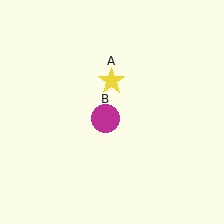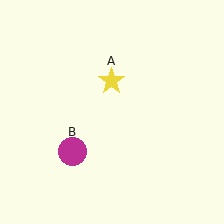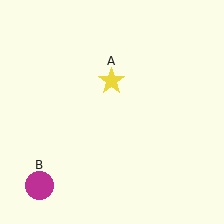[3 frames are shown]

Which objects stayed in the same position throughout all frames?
Yellow star (object A) remained stationary.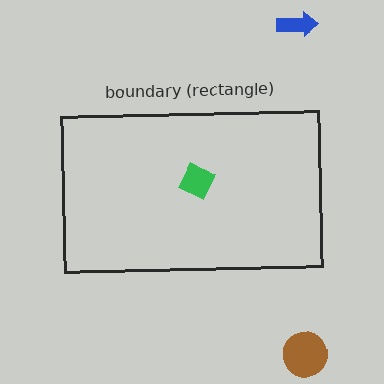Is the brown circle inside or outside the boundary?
Outside.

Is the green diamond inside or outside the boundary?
Inside.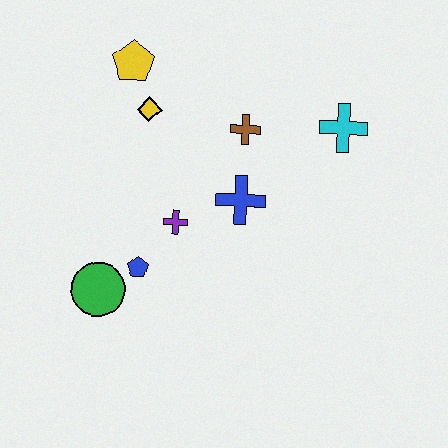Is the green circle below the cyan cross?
Yes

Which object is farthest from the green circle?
The cyan cross is farthest from the green circle.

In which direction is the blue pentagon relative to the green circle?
The blue pentagon is to the right of the green circle.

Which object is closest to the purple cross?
The blue pentagon is closest to the purple cross.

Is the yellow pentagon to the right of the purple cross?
No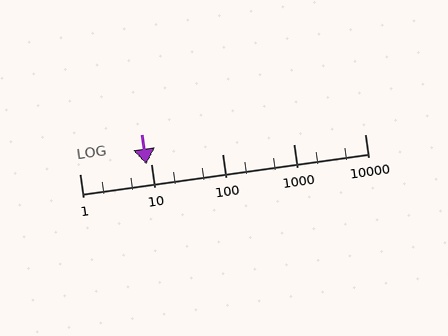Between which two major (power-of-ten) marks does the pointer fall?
The pointer is between 1 and 10.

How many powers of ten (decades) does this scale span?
The scale spans 4 decades, from 1 to 10000.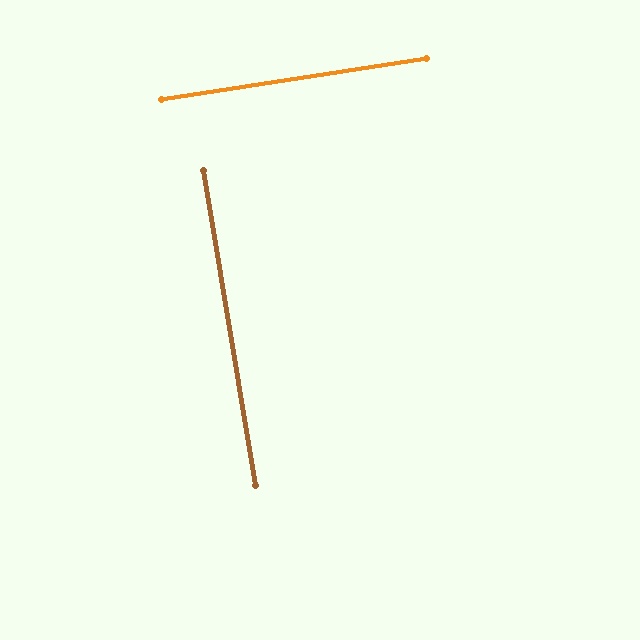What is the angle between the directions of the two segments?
Approximately 89 degrees.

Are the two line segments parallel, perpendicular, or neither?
Perpendicular — they meet at approximately 89°.